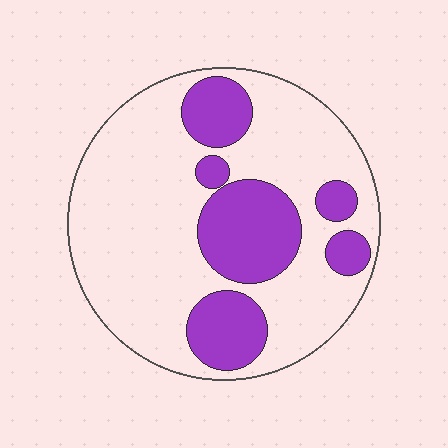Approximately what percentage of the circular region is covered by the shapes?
Approximately 30%.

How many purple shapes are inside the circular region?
6.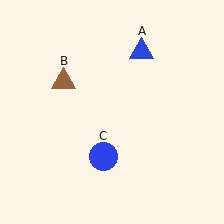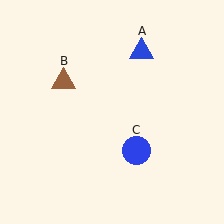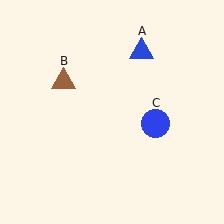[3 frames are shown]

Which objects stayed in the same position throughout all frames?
Blue triangle (object A) and brown triangle (object B) remained stationary.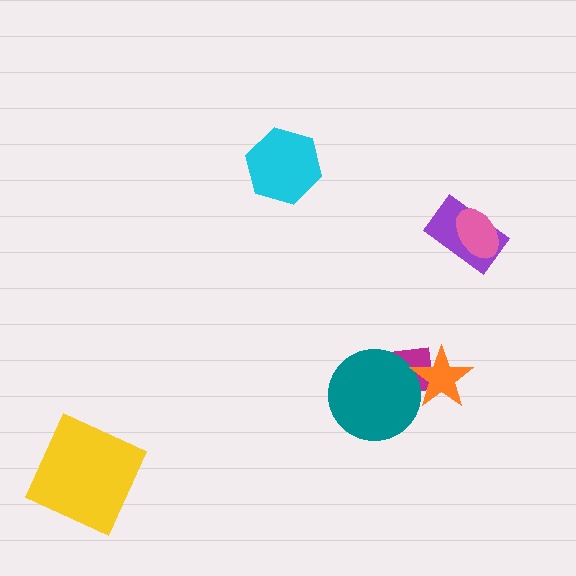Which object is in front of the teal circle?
The orange star is in front of the teal circle.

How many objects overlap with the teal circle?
2 objects overlap with the teal circle.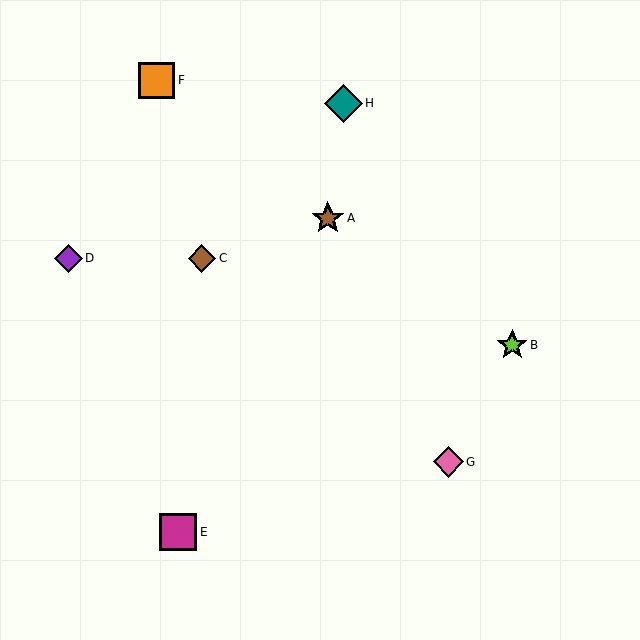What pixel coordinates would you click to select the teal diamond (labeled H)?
Click at (344, 103) to select the teal diamond H.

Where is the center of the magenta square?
The center of the magenta square is at (178, 532).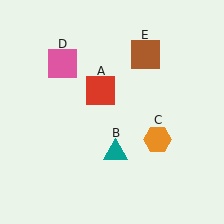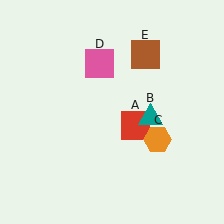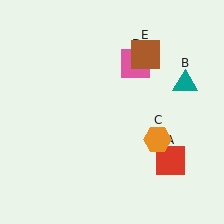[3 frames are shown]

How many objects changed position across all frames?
3 objects changed position: red square (object A), teal triangle (object B), pink square (object D).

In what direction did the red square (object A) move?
The red square (object A) moved down and to the right.